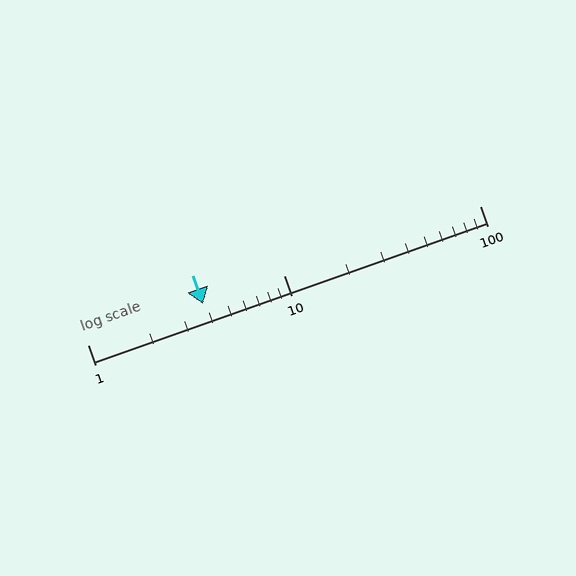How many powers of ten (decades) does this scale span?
The scale spans 2 decades, from 1 to 100.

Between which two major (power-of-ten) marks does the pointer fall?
The pointer is between 1 and 10.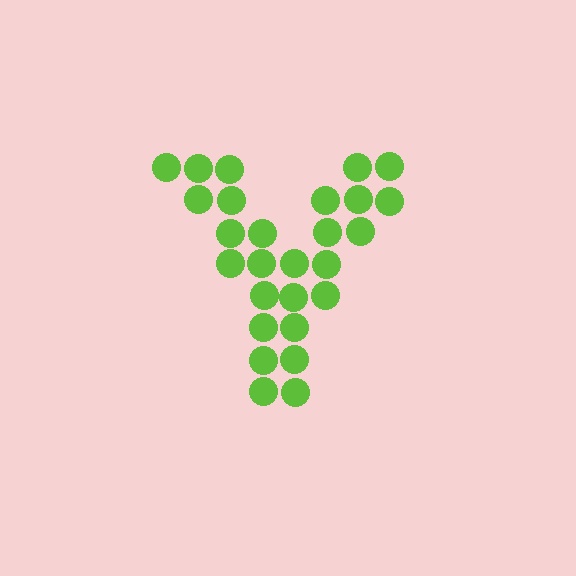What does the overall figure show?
The overall figure shows the letter Y.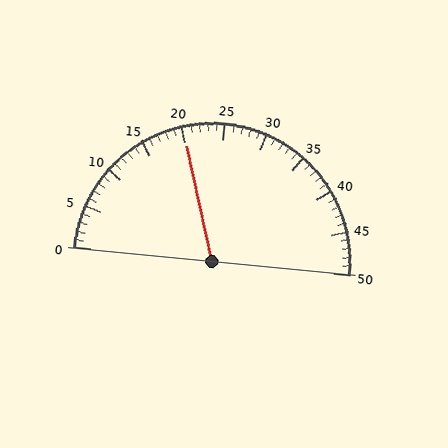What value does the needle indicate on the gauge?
The needle indicates approximately 20.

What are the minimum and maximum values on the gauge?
The gauge ranges from 0 to 50.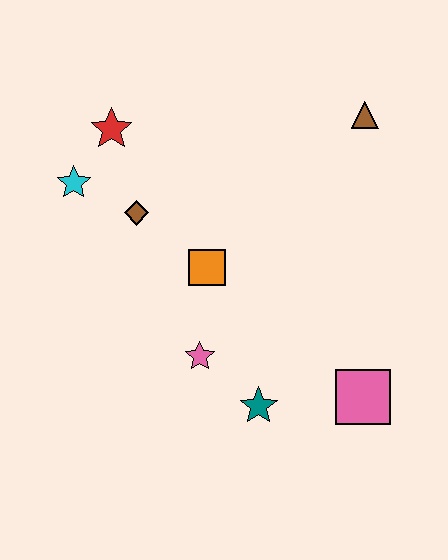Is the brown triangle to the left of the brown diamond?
No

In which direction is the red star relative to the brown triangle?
The red star is to the left of the brown triangle.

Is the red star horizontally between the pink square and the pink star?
No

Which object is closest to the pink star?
The teal star is closest to the pink star.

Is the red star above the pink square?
Yes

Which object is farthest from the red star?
The pink square is farthest from the red star.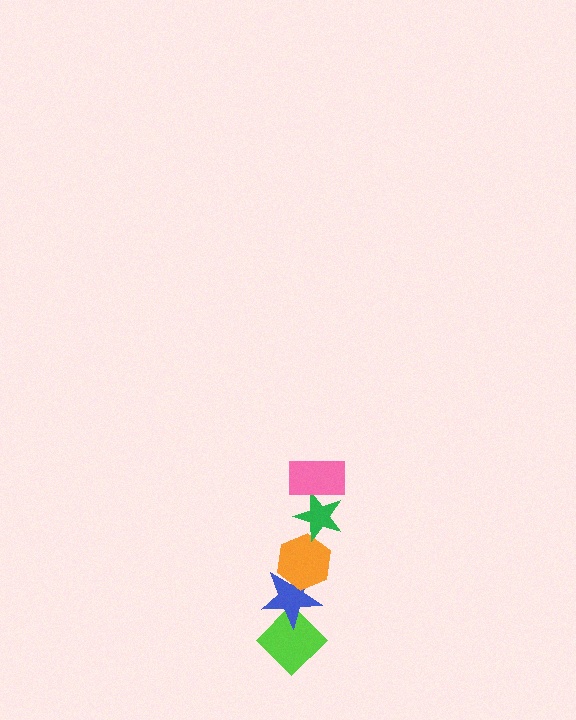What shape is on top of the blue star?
The orange hexagon is on top of the blue star.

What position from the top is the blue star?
The blue star is 4th from the top.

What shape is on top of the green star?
The pink rectangle is on top of the green star.